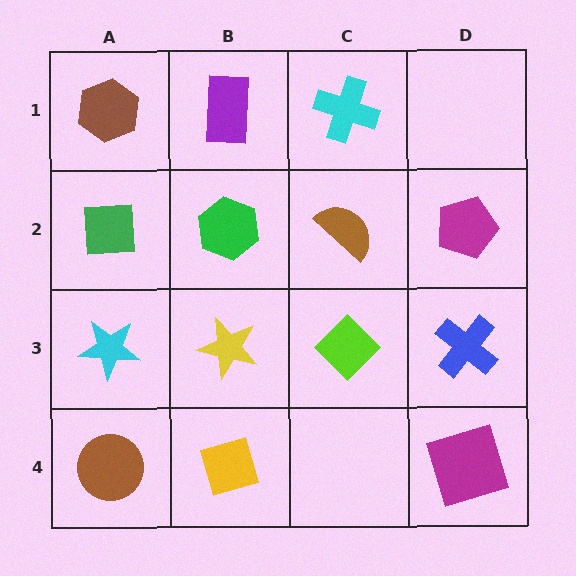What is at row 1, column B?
A purple rectangle.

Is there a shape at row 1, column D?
No, that cell is empty.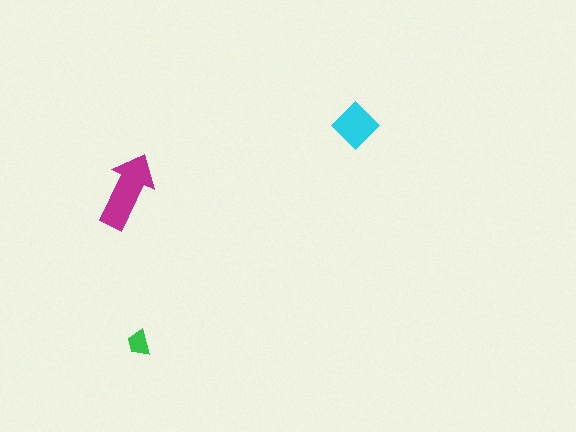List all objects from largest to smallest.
The magenta arrow, the cyan diamond, the green trapezoid.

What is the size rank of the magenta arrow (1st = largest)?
1st.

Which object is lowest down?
The green trapezoid is bottommost.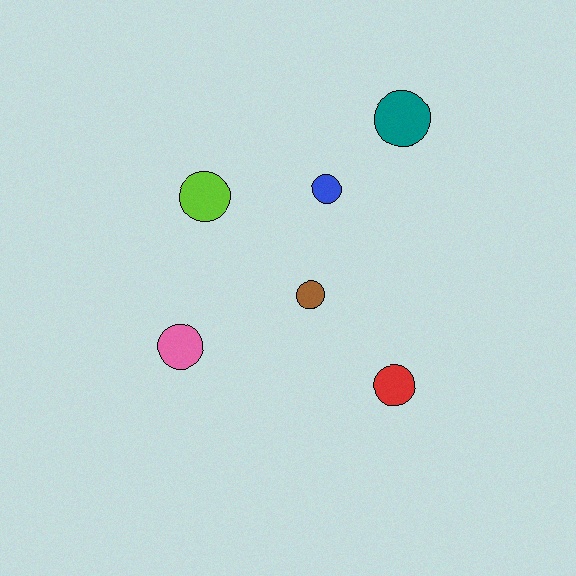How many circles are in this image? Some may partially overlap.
There are 6 circles.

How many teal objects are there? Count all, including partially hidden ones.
There is 1 teal object.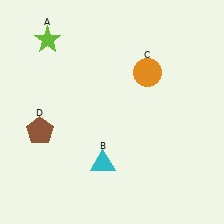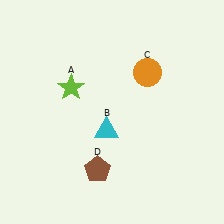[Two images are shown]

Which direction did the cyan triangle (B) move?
The cyan triangle (B) moved up.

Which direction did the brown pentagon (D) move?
The brown pentagon (D) moved right.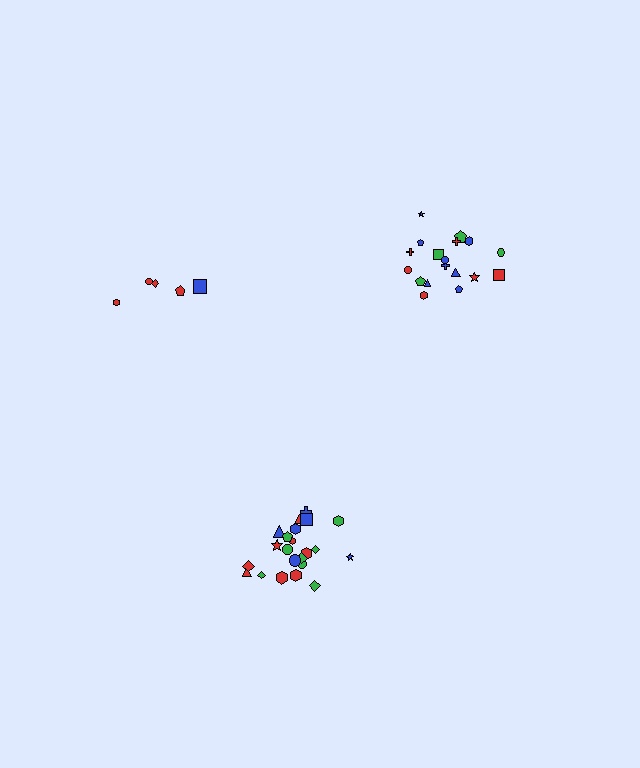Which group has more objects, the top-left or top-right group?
The top-right group.